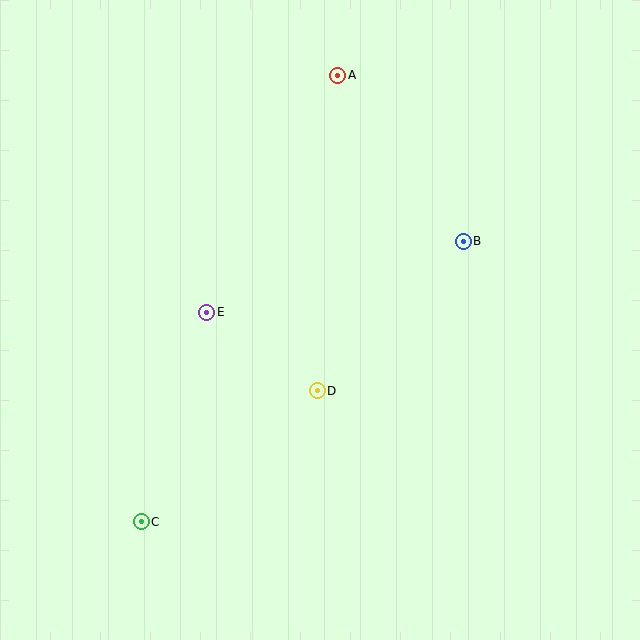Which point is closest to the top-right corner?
Point B is closest to the top-right corner.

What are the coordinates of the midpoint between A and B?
The midpoint between A and B is at (400, 158).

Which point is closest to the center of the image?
Point D at (317, 391) is closest to the center.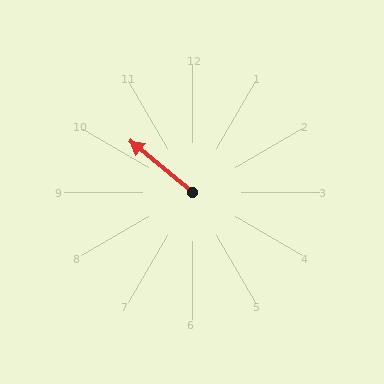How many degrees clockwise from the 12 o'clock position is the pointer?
Approximately 310 degrees.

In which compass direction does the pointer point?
Northwest.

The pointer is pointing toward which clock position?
Roughly 10 o'clock.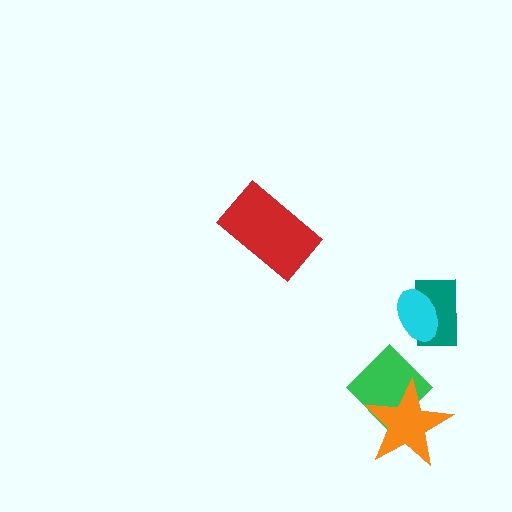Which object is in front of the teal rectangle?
The cyan ellipse is in front of the teal rectangle.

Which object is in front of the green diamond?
The orange star is in front of the green diamond.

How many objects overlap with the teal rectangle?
1 object overlaps with the teal rectangle.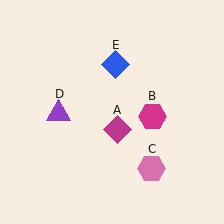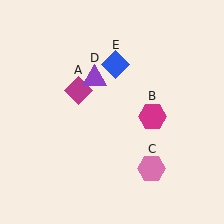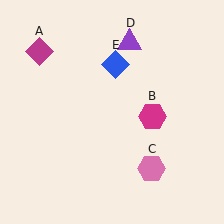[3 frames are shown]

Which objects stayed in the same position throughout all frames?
Magenta hexagon (object B) and pink hexagon (object C) and blue diamond (object E) remained stationary.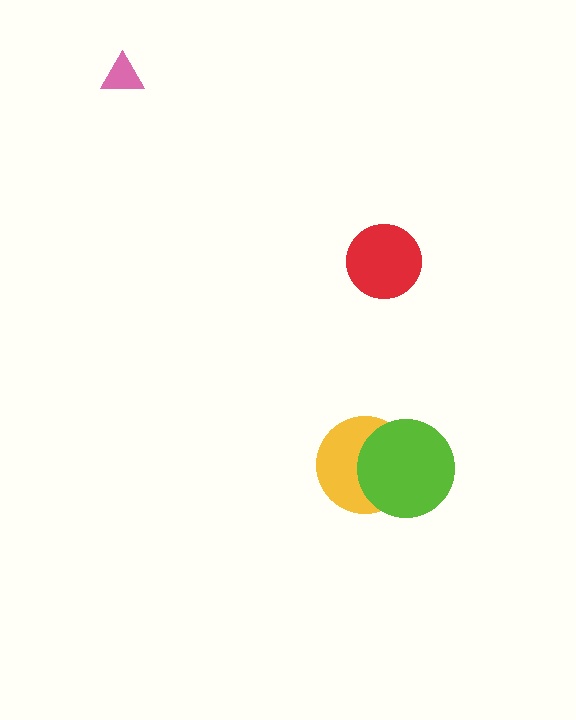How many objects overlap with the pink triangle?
0 objects overlap with the pink triangle.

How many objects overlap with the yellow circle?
1 object overlaps with the yellow circle.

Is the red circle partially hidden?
No, no other shape covers it.